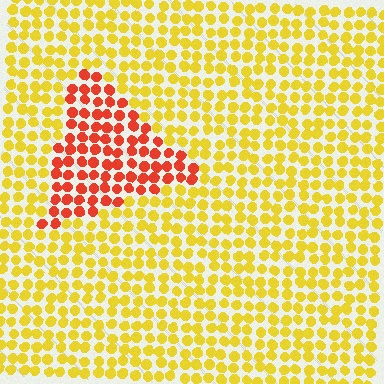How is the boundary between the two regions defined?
The boundary is defined purely by a slight shift in hue (about 48 degrees). Spacing, size, and orientation are identical on both sides.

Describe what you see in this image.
The image is filled with small yellow elements in a uniform arrangement. A triangle-shaped region is visible where the elements are tinted to a slightly different hue, forming a subtle color boundary.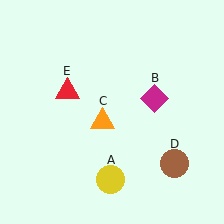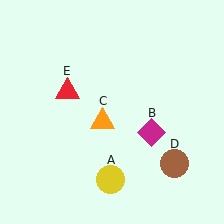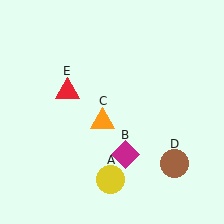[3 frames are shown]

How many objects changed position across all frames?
1 object changed position: magenta diamond (object B).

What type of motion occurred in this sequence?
The magenta diamond (object B) rotated clockwise around the center of the scene.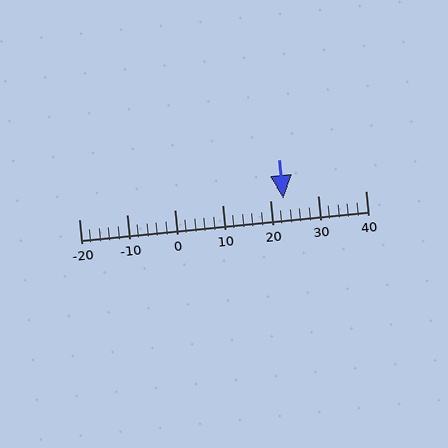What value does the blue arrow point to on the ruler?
The blue arrow points to approximately 23.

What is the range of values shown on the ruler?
The ruler shows values from -20 to 40.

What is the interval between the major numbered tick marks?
The major tick marks are spaced 10 units apart.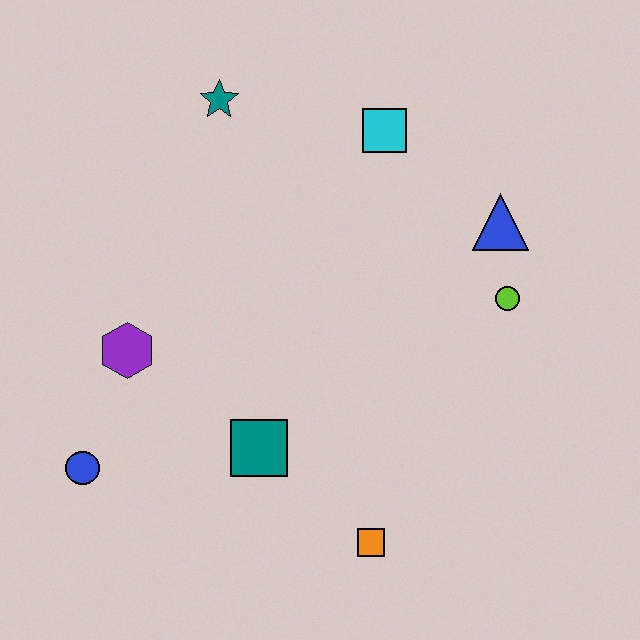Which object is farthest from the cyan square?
The blue circle is farthest from the cyan square.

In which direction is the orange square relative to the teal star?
The orange square is below the teal star.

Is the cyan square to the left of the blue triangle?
Yes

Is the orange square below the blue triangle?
Yes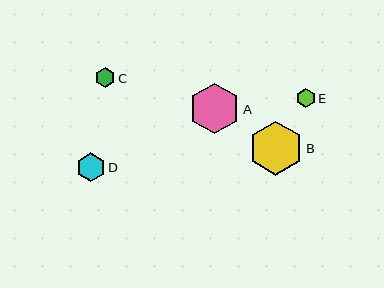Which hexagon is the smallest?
Hexagon E is the smallest with a size of approximately 19 pixels.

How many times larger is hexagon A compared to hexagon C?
Hexagon A is approximately 2.6 times the size of hexagon C.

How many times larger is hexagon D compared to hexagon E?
Hexagon D is approximately 1.5 times the size of hexagon E.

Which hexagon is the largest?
Hexagon B is the largest with a size of approximately 54 pixels.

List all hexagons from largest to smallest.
From largest to smallest: B, A, D, C, E.